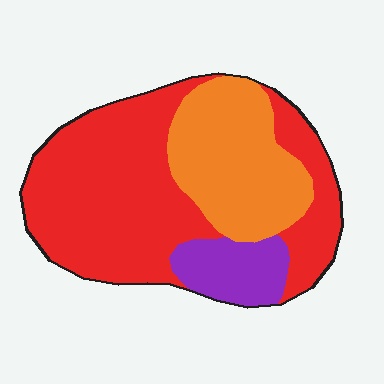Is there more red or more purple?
Red.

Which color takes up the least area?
Purple, at roughly 10%.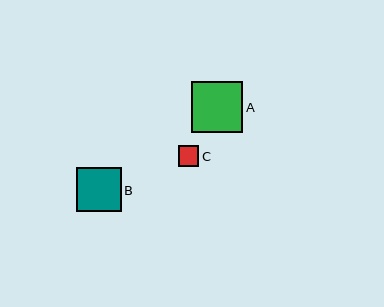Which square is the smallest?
Square C is the smallest with a size of approximately 21 pixels.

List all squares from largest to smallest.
From largest to smallest: A, B, C.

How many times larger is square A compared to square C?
Square A is approximately 2.5 times the size of square C.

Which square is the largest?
Square A is the largest with a size of approximately 51 pixels.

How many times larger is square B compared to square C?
Square B is approximately 2.2 times the size of square C.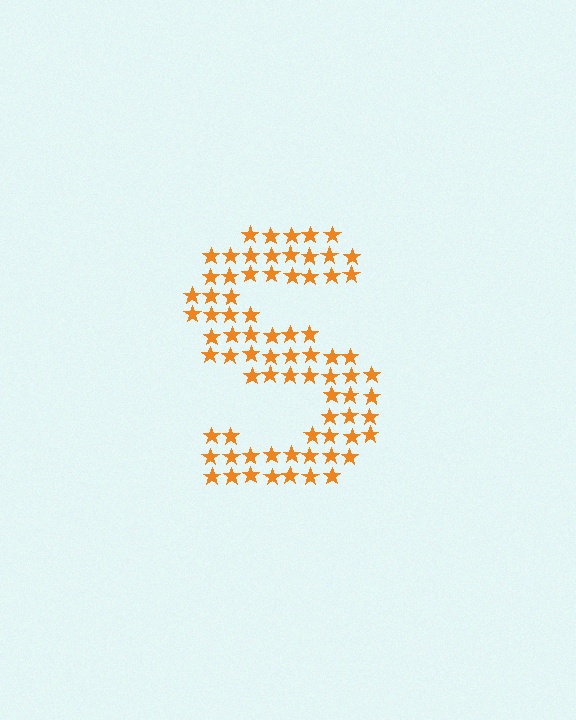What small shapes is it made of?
It is made of small stars.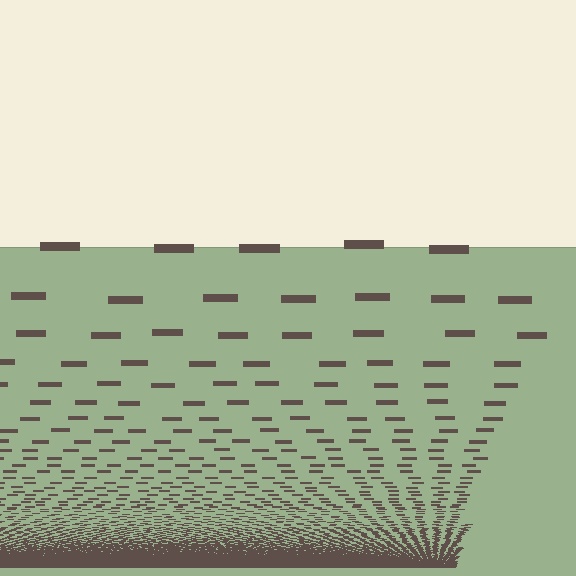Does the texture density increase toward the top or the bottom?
Density increases toward the bottom.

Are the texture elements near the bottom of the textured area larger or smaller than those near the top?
Smaller. The gradient is inverted — elements near the bottom are smaller and denser.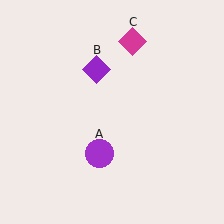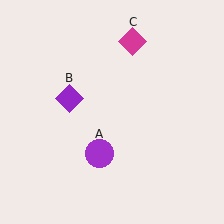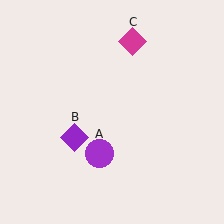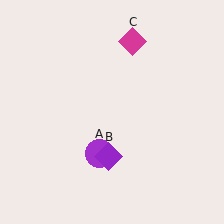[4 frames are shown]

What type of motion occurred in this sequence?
The purple diamond (object B) rotated counterclockwise around the center of the scene.